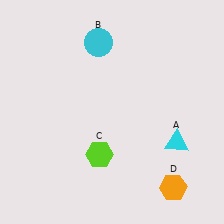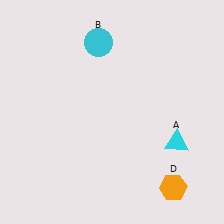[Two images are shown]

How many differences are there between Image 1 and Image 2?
There is 1 difference between the two images.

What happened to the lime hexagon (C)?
The lime hexagon (C) was removed in Image 2. It was in the bottom-left area of Image 1.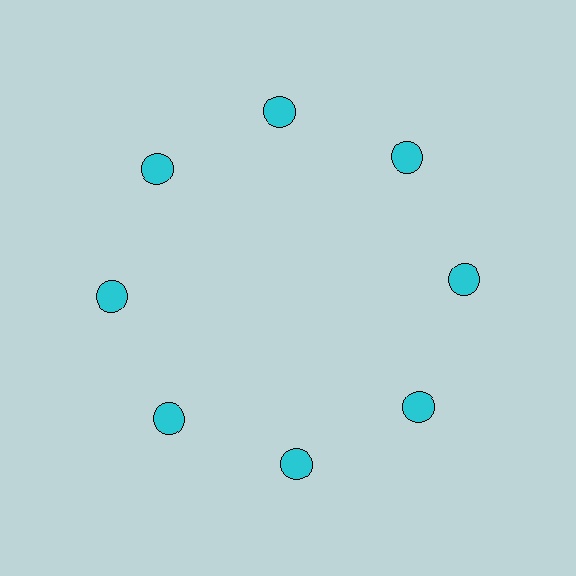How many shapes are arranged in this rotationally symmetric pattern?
There are 8 shapes, arranged in 8 groups of 1.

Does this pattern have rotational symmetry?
Yes, this pattern has 8-fold rotational symmetry. It looks the same after rotating 45 degrees around the center.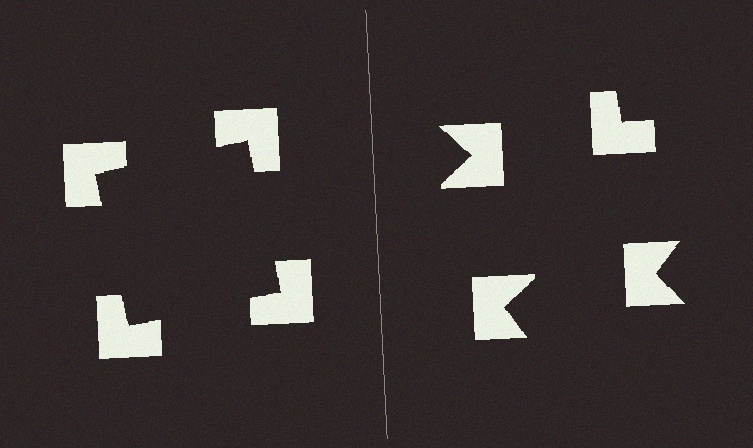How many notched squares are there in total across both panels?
8 — 4 on each side.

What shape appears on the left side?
An illusory square.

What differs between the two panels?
The notched squares are positioned identically on both sides; only the wedge orientations differ. On the left they align to a square; on the right they are misaligned.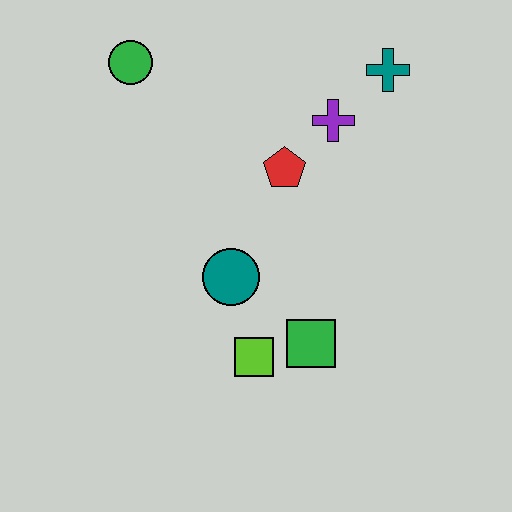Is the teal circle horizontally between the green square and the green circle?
Yes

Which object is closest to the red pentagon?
The purple cross is closest to the red pentagon.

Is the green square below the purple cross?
Yes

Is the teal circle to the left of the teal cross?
Yes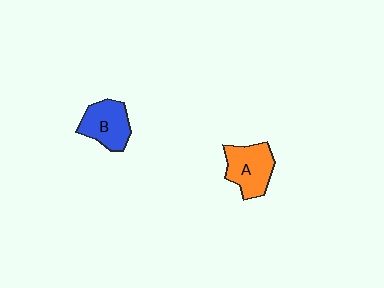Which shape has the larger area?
Shape A (orange).